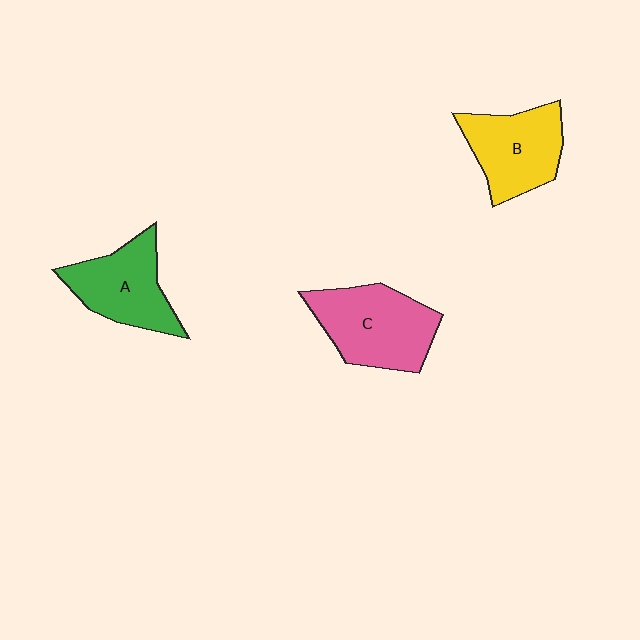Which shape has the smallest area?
Shape A (green).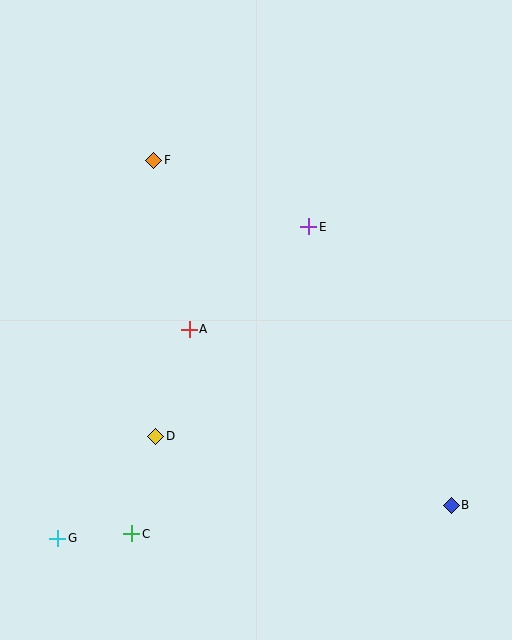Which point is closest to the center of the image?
Point A at (189, 329) is closest to the center.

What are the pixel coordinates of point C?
Point C is at (132, 534).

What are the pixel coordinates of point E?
Point E is at (309, 227).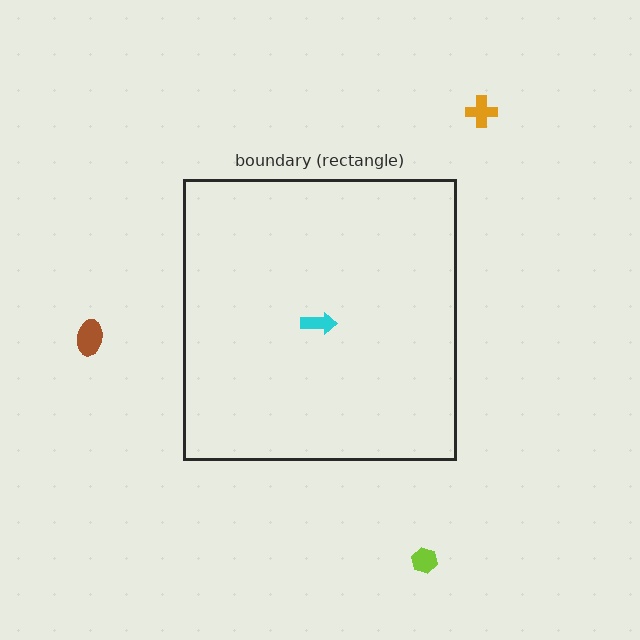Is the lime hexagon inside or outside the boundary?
Outside.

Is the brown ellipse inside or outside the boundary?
Outside.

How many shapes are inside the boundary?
1 inside, 3 outside.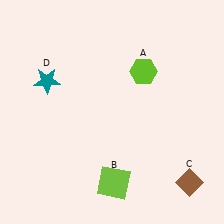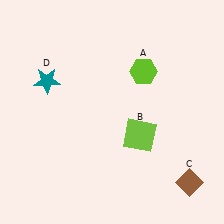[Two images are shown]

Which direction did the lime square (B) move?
The lime square (B) moved up.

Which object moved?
The lime square (B) moved up.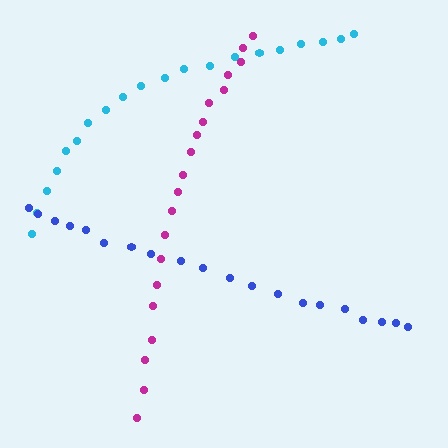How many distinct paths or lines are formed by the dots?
There are 3 distinct paths.